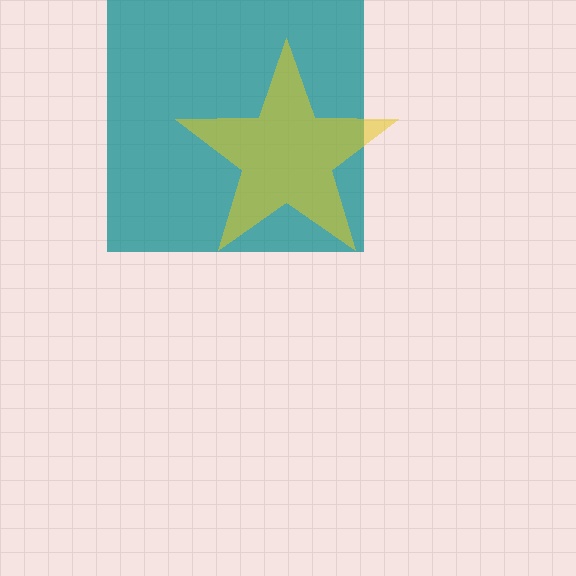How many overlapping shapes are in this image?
There are 2 overlapping shapes in the image.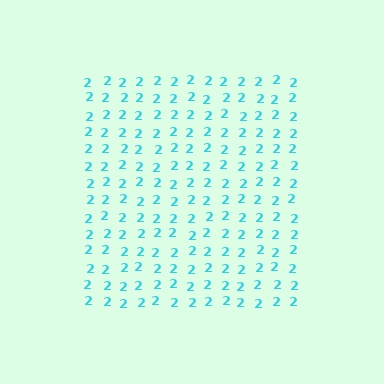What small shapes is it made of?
It is made of small digit 2's.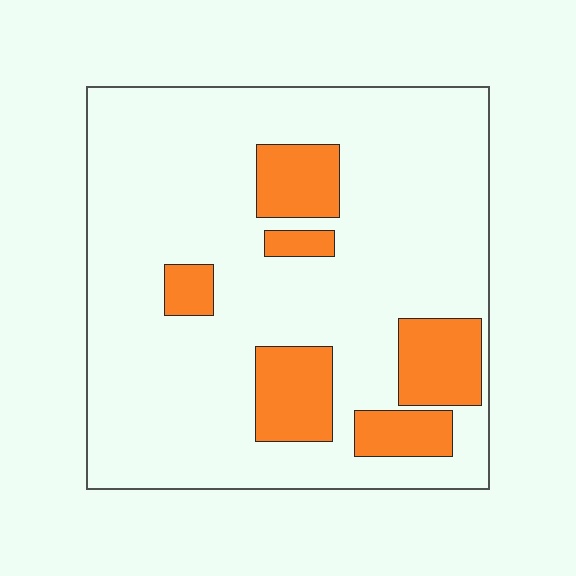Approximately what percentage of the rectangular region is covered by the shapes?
Approximately 20%.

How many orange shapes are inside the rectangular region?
6.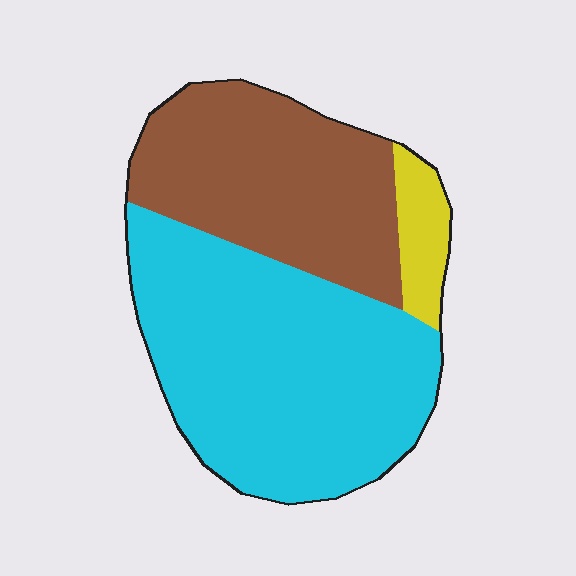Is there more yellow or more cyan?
Cyan.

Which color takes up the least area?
Yellow, at roughly 5%.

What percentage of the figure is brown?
Brown covers roughly 35% of the figure.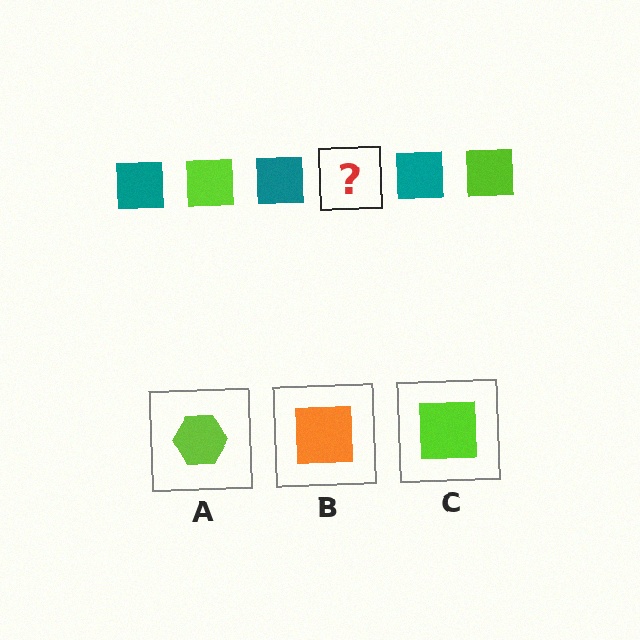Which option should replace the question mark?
Option C.